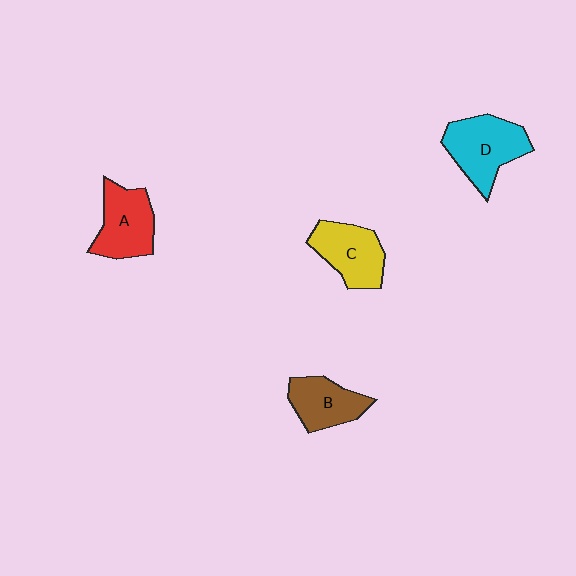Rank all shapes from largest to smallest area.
From largest to smallest: D (cyan), A (red), C (yellow), B (brown).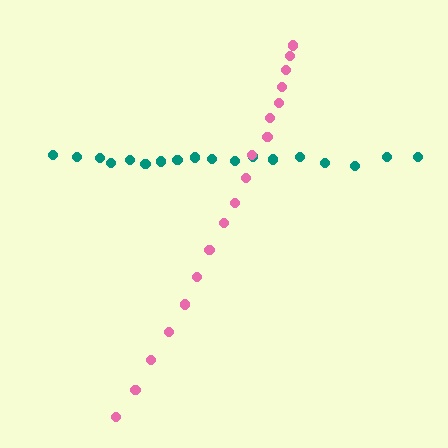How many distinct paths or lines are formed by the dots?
There are 2 distinct paths.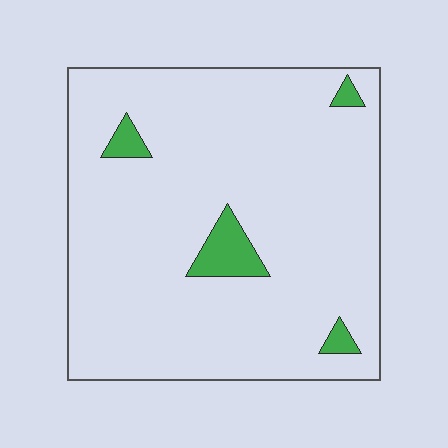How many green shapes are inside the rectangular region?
4.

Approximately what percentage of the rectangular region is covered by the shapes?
Approximately 5%.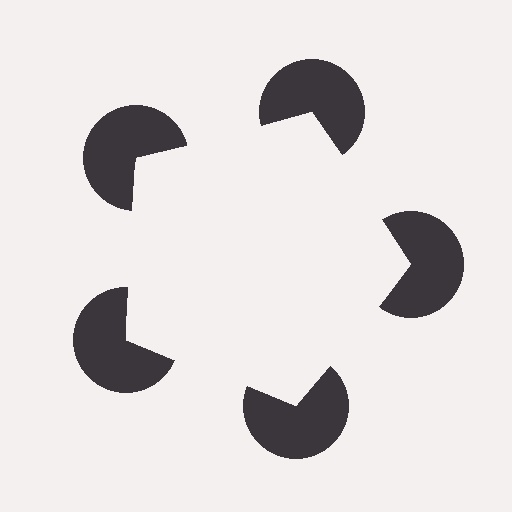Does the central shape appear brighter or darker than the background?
It typically appears slightly brighter than the background, even though no actual brightness change is drawn.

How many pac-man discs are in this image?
There are 5 — one at each vertex of the illusory pentagon.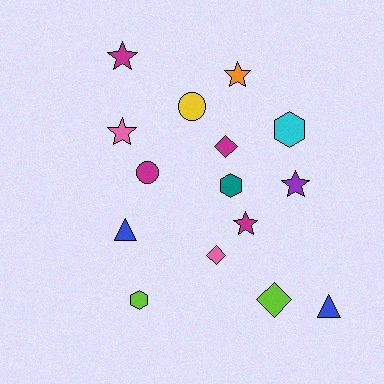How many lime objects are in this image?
There are 2 lime objects.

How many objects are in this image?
There are 15 objects.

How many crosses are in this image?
There are no crosses.